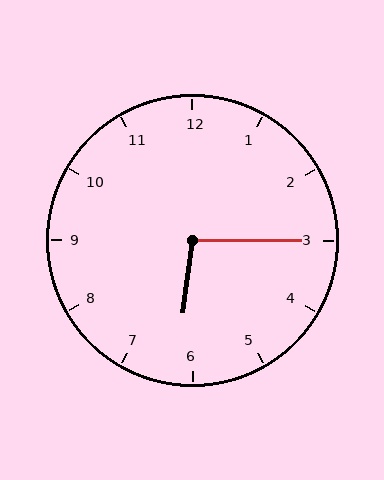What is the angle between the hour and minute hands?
Approximately 98 degrees.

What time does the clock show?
6:15.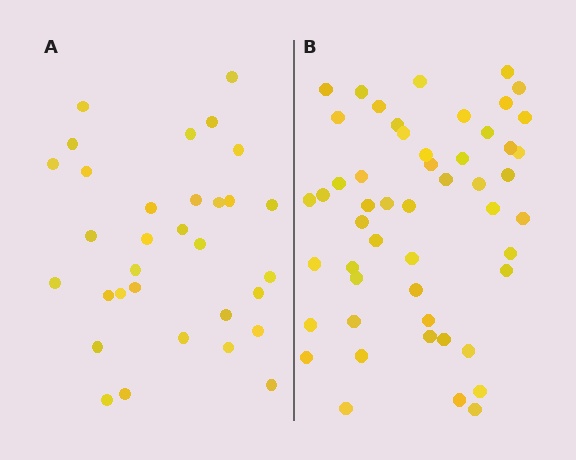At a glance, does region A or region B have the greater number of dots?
Region B (the right region) has more dots.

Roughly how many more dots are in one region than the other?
Region B has approximately 20 more dots than region A.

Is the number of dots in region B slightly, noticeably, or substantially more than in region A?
Region B has substantially more. The ratio is roughly 1.6 to 1.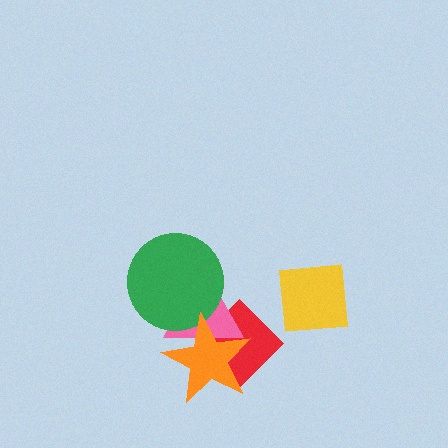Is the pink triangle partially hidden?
Yes, it is partially covered by another shape.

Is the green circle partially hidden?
Yes, it is partially covered by another shape.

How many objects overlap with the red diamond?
2 objects overlap with the red diamond.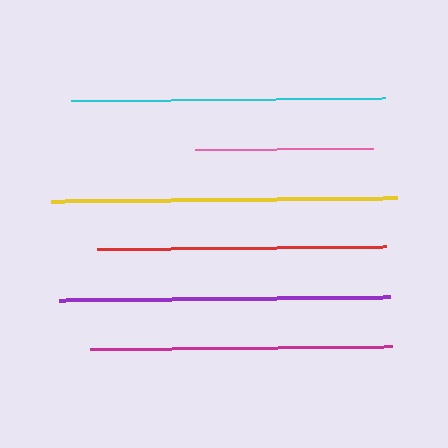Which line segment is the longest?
The yellow line is the longest at approximately 345 pixels.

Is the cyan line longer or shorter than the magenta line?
The cyan line is longer than the magenta line.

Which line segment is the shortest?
The pink line is the shortest at approximately 177 pixels.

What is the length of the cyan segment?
The cyan segment is approximately 314 pixels long.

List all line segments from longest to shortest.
From longest to shortest: yellow, purple, cyan, magenta, red, pink.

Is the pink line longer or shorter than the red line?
The red line is longer than the pink line.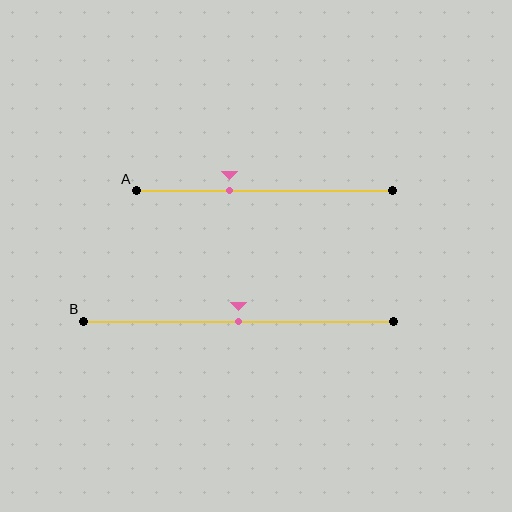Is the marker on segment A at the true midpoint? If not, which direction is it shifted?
No, the marker on segment A is shifted to the left by about 13% of the segment length.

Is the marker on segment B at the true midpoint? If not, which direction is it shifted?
Yes, the marker on segment B is at the true midpoint.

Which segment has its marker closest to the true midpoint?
Segment B has its marker closest to the true midpoint.